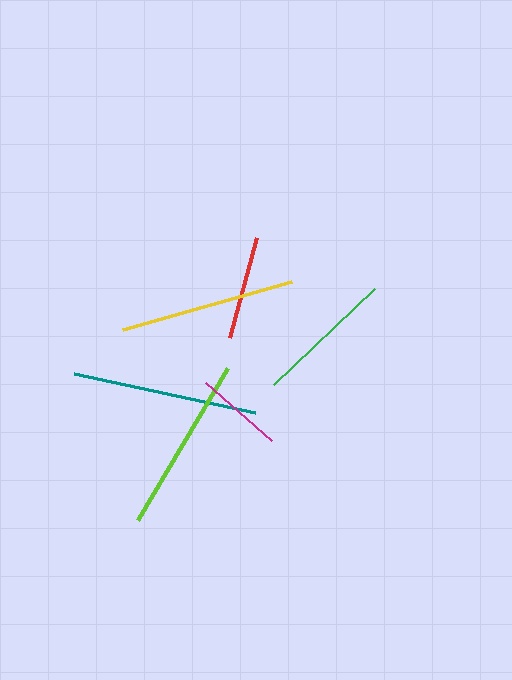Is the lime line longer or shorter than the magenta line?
The lime line is longer than the magenta line.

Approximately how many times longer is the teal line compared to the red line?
The teal line is approximately 1.8 times the length of the red line.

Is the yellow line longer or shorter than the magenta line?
The yellow line is longer than the magenta line.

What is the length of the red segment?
The red segment is approximately 103 pixels long.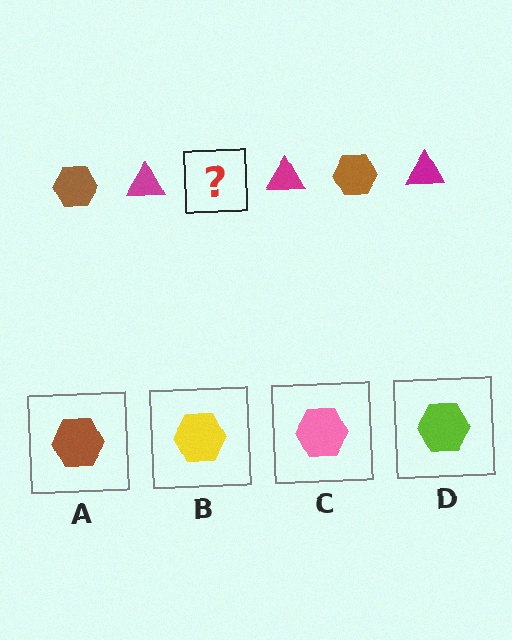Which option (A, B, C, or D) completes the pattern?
A.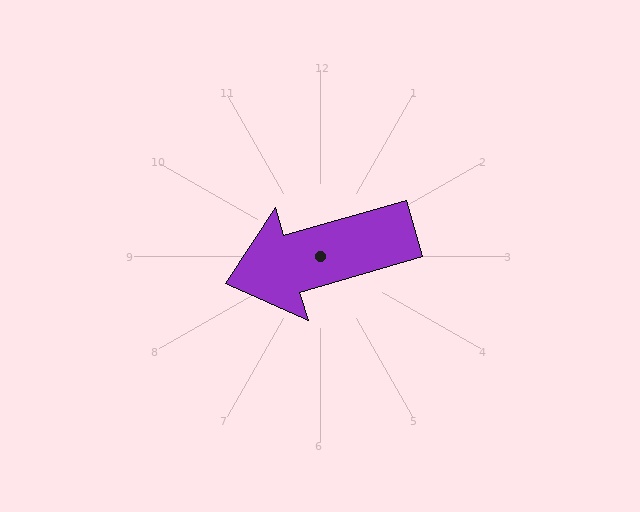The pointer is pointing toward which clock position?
Roughly 8 o'clock.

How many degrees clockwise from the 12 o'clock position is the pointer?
Approximately 254 degrees.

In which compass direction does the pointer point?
West.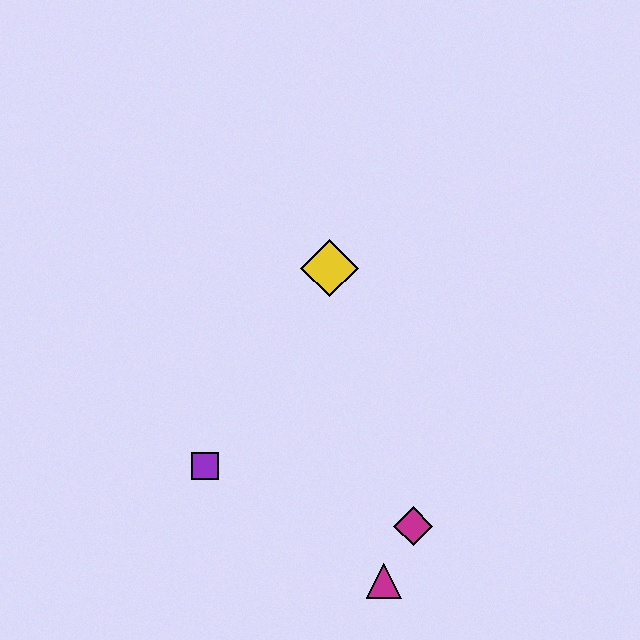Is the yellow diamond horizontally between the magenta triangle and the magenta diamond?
No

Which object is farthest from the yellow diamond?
The magenta triangle is farthest from the yellow diamond.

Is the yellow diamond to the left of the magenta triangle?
Yes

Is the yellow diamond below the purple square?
No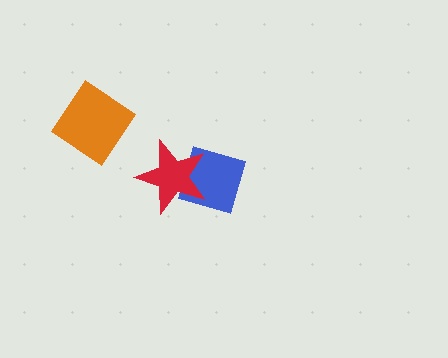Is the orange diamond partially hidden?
No, no other shape covers it.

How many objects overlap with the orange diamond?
0 objects overlap with the orange diamond.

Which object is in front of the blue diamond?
The red star is in front of the blue diamond.